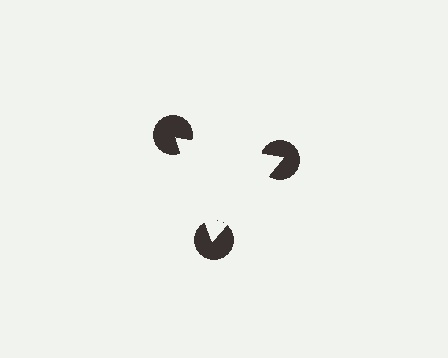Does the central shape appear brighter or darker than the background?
It typically appears slightly brighter than the background, even though no actual brightness change is drawn.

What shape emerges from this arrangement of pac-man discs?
An illusory triangle — its edges are inferred from the aligned wedge cuts in the pac-man discs, not physically drawn.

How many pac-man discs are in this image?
There are 3 — one at each vertex of the illusory triangle.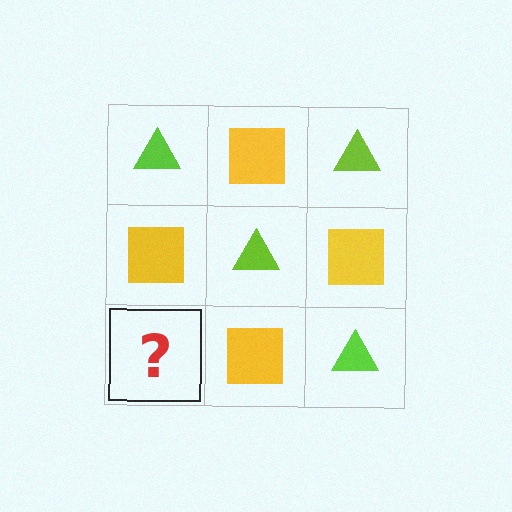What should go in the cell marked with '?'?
The missing cell should contain a lime triangle.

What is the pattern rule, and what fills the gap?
The rule is that it alternates lime triangle and yellow square in a checkerboard pattern. The gap should be filled with a lime triangle.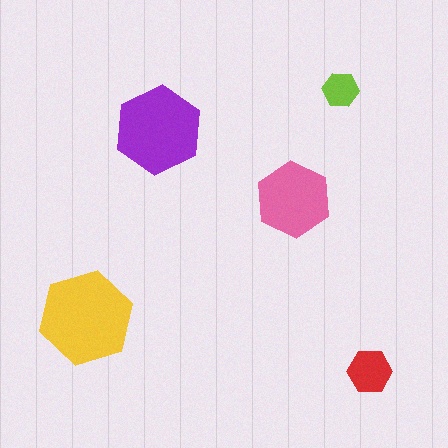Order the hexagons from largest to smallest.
the yellow one, the purple one, the pink one, the red one, the lime one.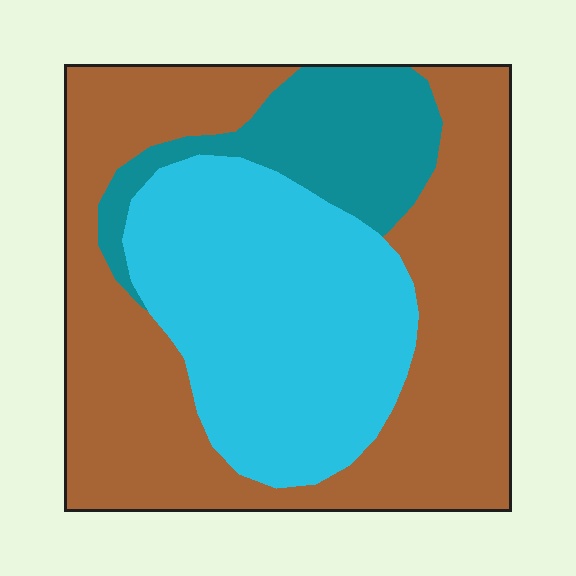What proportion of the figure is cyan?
Cyan covers roughly 35% of the figure.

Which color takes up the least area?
Teal, at roughly 15%.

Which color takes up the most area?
Brown, at roughly 50%.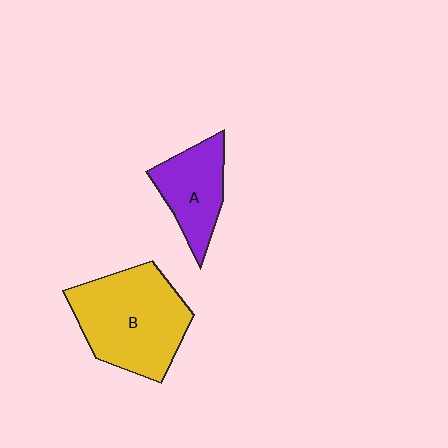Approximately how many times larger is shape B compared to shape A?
Approximately 1.7 times.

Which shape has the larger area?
Shape B (yellow).